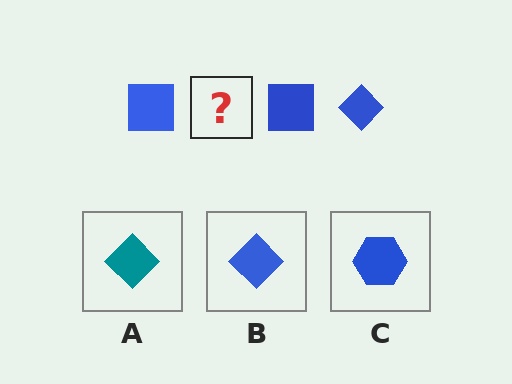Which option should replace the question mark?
Option B.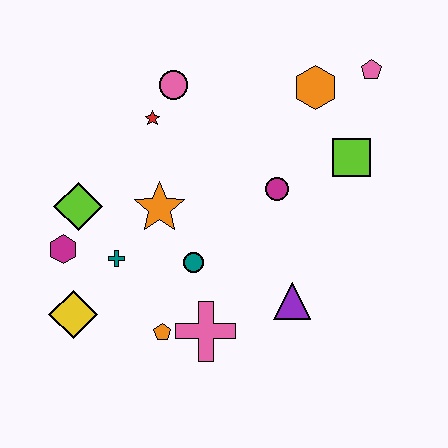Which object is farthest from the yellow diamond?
The pink pentagon is farthest from the yellow diamond.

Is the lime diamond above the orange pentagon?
Yes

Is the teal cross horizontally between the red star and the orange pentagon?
No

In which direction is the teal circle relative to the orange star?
The teal circle is below the orange star.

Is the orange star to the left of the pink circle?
Yes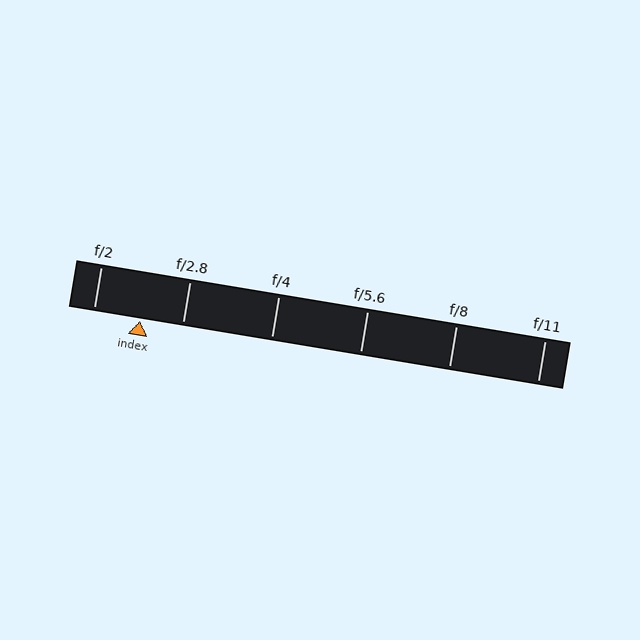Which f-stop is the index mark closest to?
The index mark is closest to f/2.8.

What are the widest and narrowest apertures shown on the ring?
The widest aperture shown is f/2 and the narrowest is f/11.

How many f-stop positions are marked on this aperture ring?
There are 6 f-stop positions marked.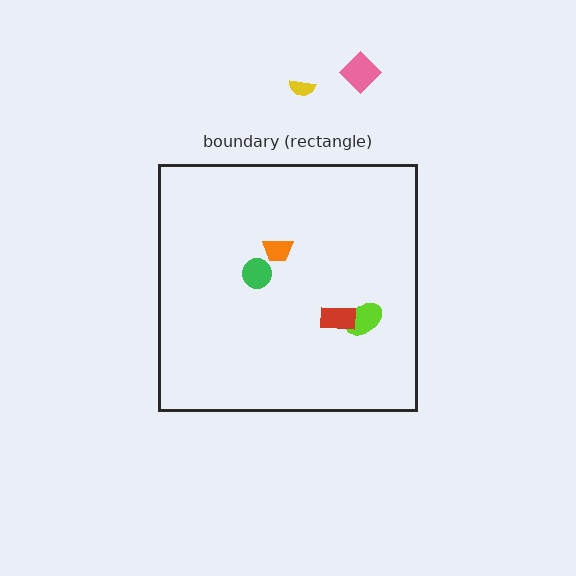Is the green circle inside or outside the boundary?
Inside.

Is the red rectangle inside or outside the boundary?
Inside.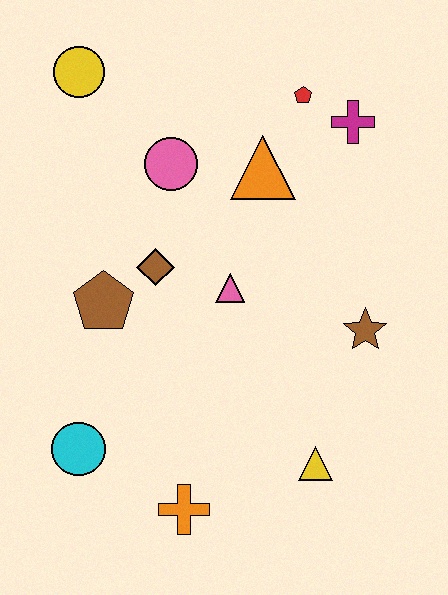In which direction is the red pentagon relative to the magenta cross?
The red pentagon is to the left of the magenta cross.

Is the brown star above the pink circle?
No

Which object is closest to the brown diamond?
The brown pentagon is closest to the brown diamond.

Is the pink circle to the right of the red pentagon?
No